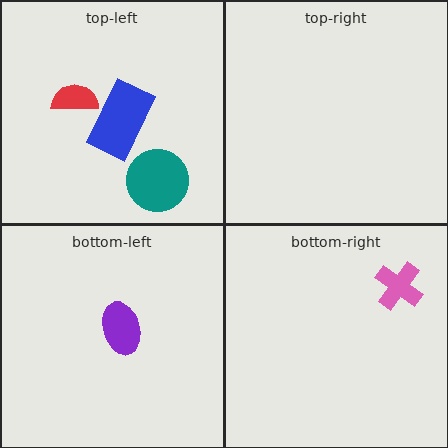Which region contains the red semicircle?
The top-left region.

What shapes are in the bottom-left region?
The purple ellipse.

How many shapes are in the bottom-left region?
1.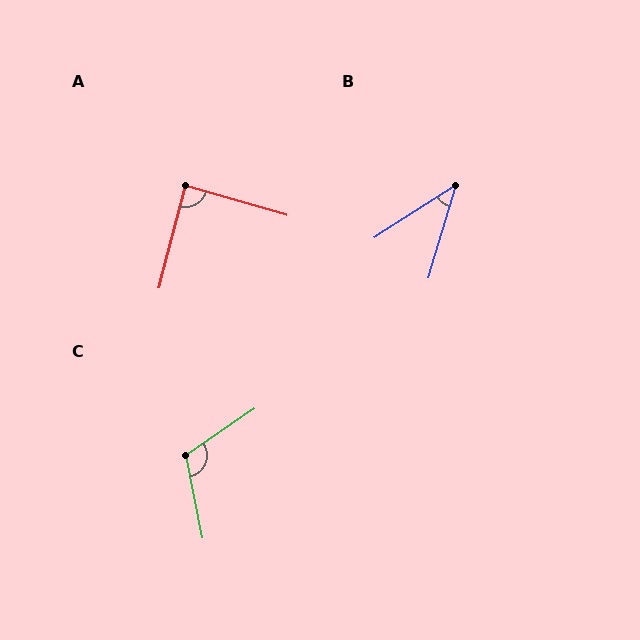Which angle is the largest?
C, at approximately 113 degrees.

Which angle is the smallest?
B, at approximately 41 degrees.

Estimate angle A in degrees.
Approximately 89 degrees.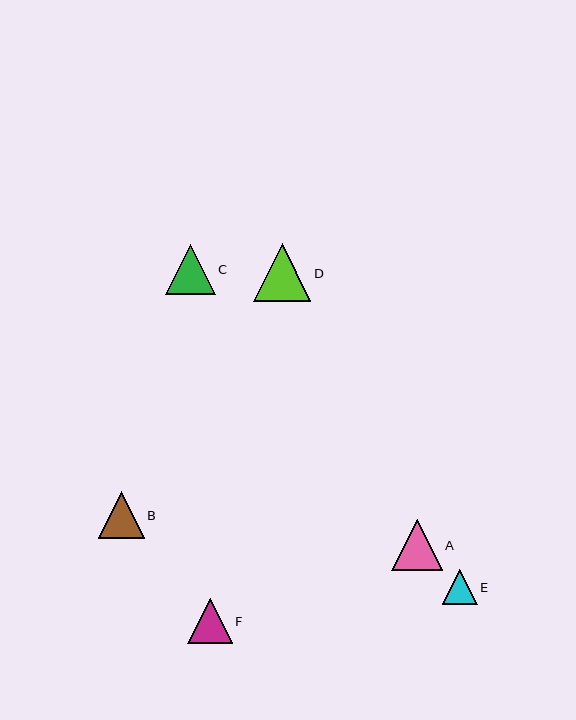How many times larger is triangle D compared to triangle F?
Triangle D is approximately 1.3 times the size of triangle F.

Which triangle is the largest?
Triangle D is the largest with a size of approximately 58 pixels.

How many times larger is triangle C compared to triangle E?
Triangle C is approximately 1.4 times the size of triangle E.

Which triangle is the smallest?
Triangle E is the smallest with a size of approximately 35 pixels.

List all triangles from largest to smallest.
From largest to smallest: D, A, C, B, F, E.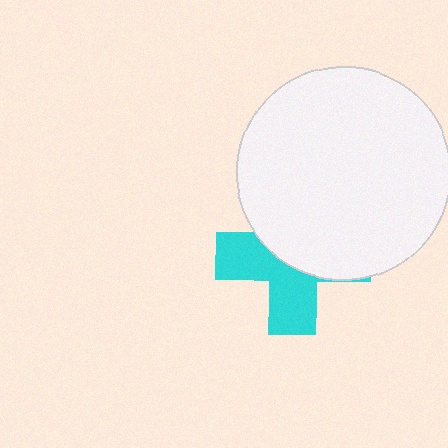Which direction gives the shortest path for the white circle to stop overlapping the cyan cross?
Moving up gives the shortest separation.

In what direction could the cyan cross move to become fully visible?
The cyan cross could move down. That would shift it out from behind the white circle entirely.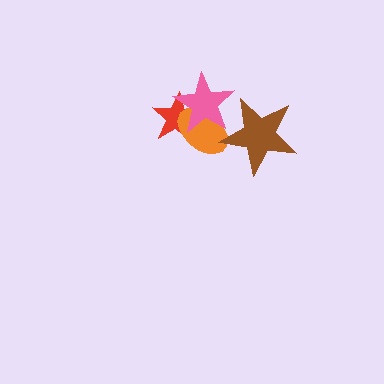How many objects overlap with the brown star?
2 objects overlap with the brown star.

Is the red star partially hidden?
Yes, it is partially covered by another shape.